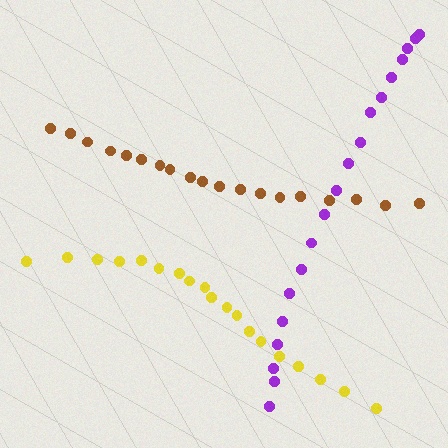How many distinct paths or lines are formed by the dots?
There are 3 distinct paths.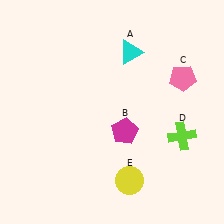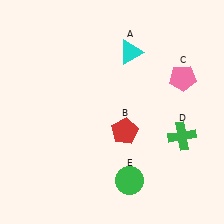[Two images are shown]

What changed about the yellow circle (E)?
In Image 1, E is yellow. In Image 2, it changed to green.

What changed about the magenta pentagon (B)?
In Image 1, B is magenta. In Image 2, it changed to red.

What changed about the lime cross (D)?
In Image 1, D is lime. In Image 2, it changed to green.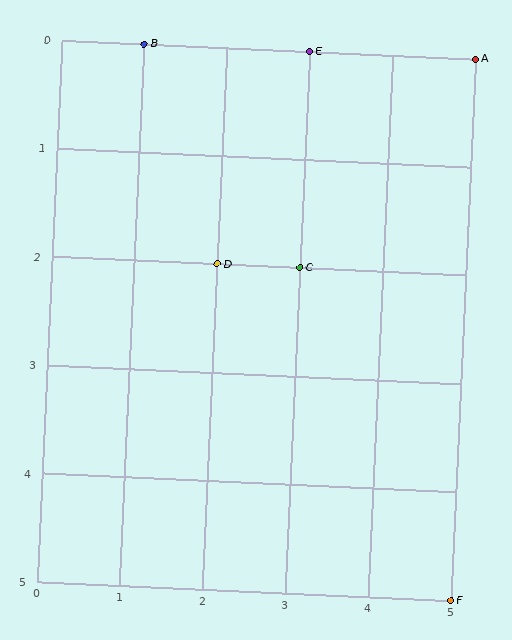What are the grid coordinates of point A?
Point A is at grid coordinates (5, 0).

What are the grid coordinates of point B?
Point B is at grid coordinates (1, 0).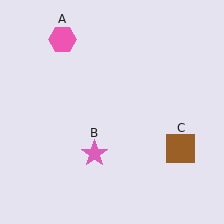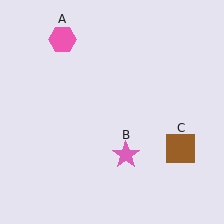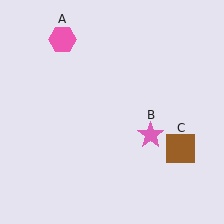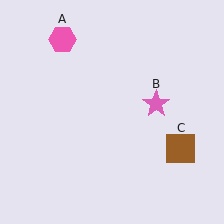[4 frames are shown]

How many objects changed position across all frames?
1 object changed position: pink star (object B).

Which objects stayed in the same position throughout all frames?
Pink hexagon (object A) and brown square (object C) remained stationary.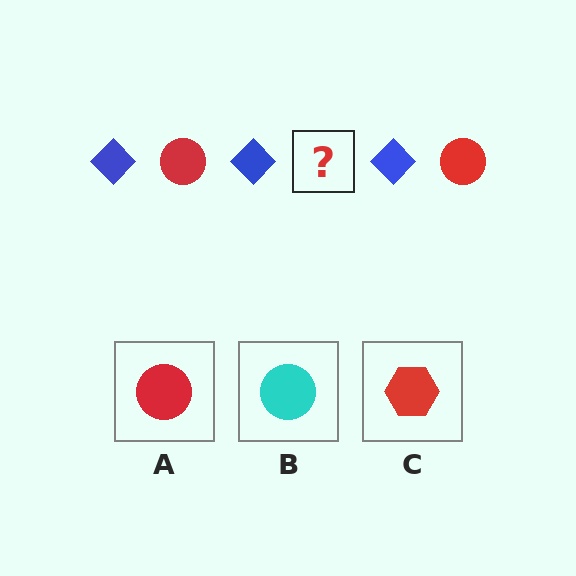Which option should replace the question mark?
Option A.